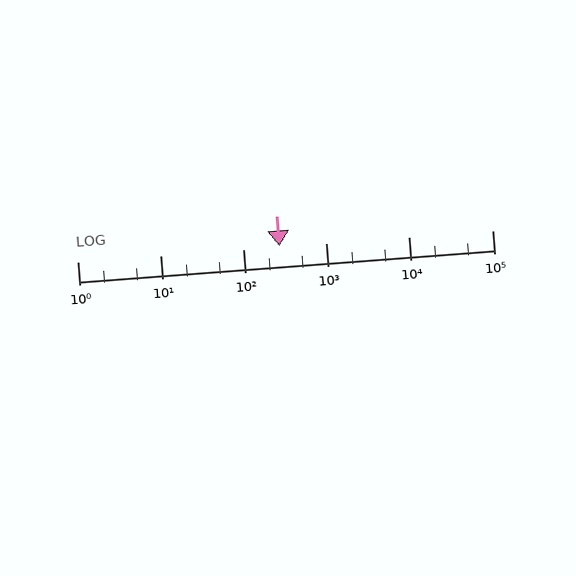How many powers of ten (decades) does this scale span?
The scale spans 5 decades, from 1 to 100000.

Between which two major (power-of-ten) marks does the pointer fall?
The pointer is between 100 and 1000.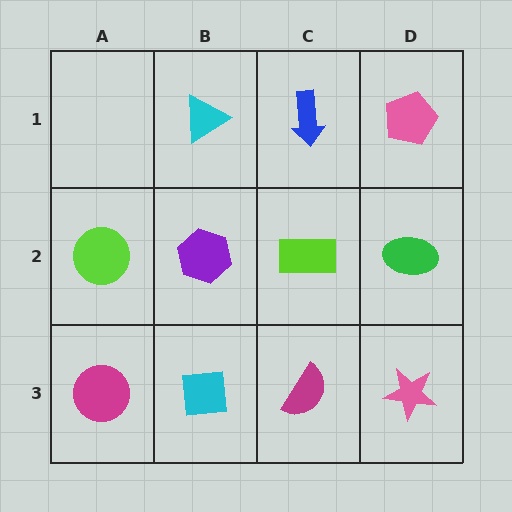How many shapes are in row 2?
4 shapes.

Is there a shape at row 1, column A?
No, that cell is empty.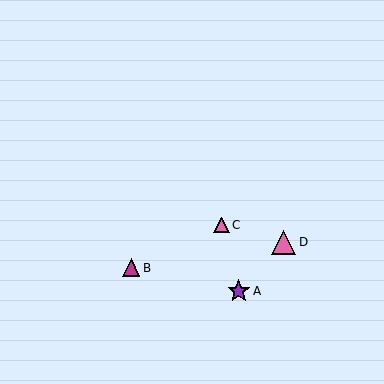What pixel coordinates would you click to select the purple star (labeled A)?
Click at (239, 291) to select the purple star A.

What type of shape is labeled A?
Shape A is a purple star.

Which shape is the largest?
The pink triangle (labeled D) is the largest.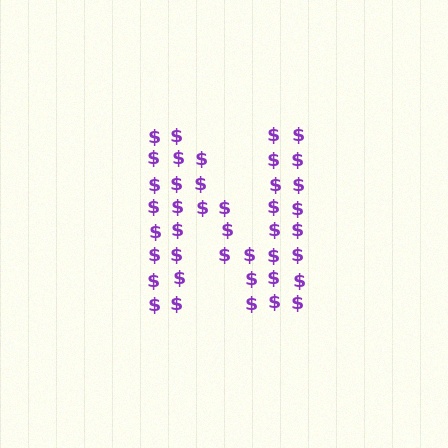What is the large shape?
The large shape is the letter N.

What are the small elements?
The small elements are dollar signs.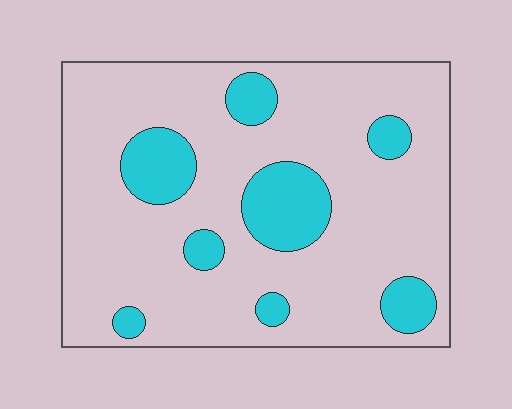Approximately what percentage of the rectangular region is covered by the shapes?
Approximately 20%.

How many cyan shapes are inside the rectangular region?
8.